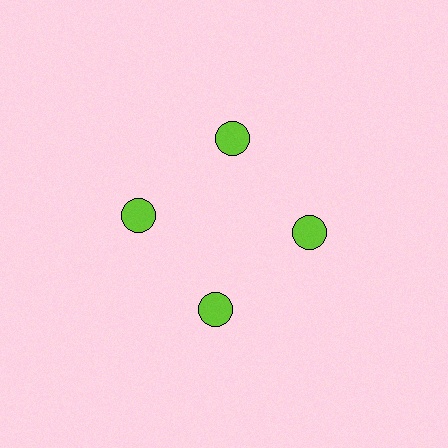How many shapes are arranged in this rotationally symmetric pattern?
There are 4 shapes, arranged in 4 groups of 1.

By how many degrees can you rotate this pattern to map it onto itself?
The pattern maps onto itself every 90 degrees of rotation.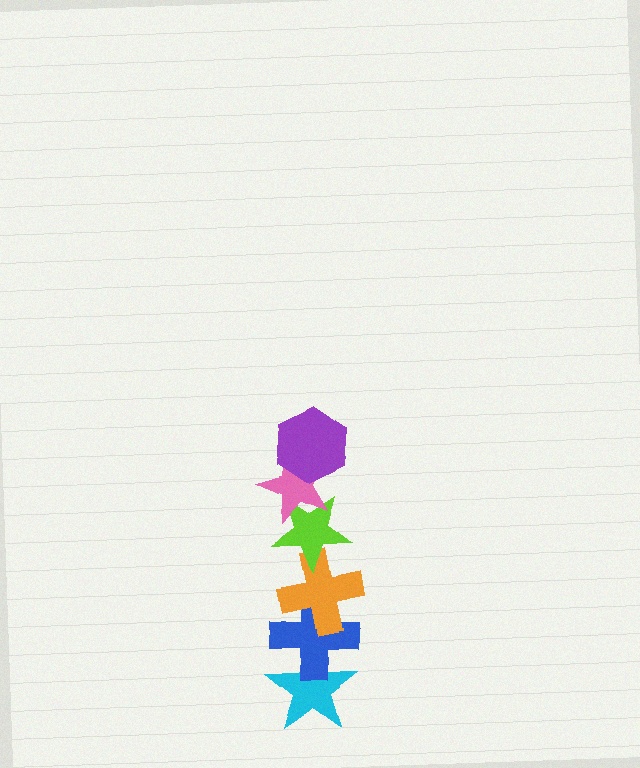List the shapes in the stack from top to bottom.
From top to bottom: the purple hexagon, the pink star, the lime star, the orange cross, the blue cross, the cyan star.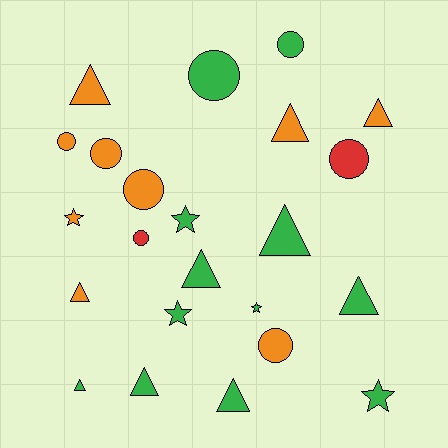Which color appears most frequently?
Green, with 12 objects.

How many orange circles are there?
There are 4 orange circles.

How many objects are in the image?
There are 23 objects.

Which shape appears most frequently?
Triangle, with 10 objects.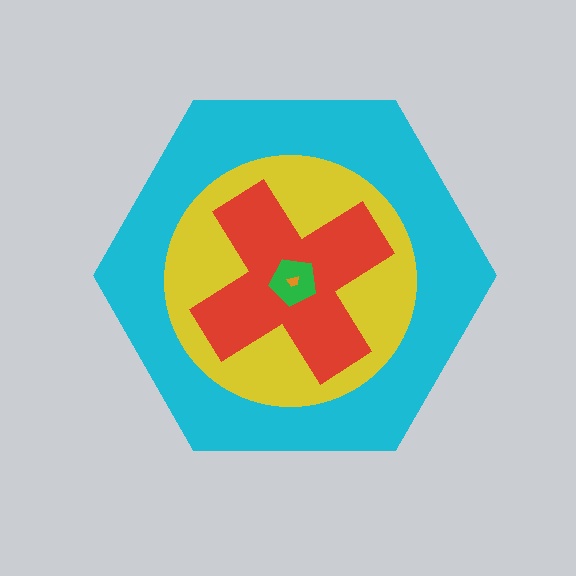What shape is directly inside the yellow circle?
The red cross.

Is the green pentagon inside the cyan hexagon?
Yes.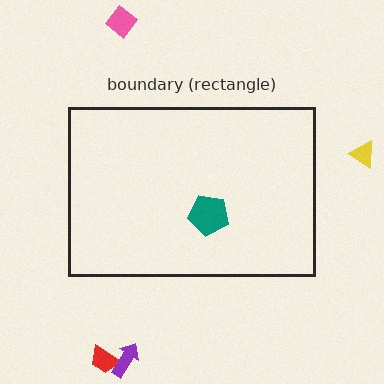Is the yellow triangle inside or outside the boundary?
Outside.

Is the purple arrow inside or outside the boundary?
Outside.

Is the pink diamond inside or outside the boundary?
Outside.